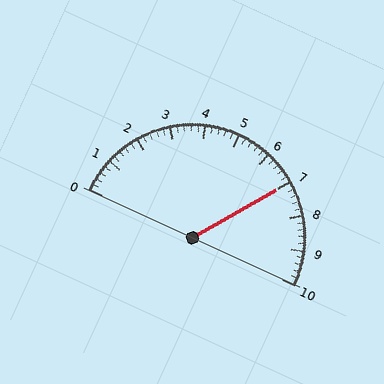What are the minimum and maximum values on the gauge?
The gauge ranges from 0 to 10.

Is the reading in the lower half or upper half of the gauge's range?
The reading is in the upper half of the range (0 to 10).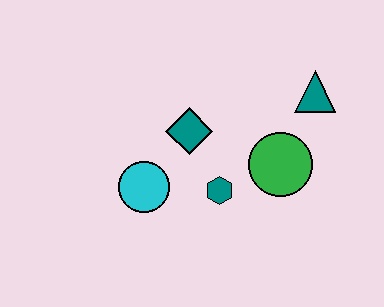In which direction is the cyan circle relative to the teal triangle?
The cyan circle is to the left of the teal triangle.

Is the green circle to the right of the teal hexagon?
Yes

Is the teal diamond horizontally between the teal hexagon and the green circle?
No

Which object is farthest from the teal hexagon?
The teal triangle is farthest from the teal hexagon.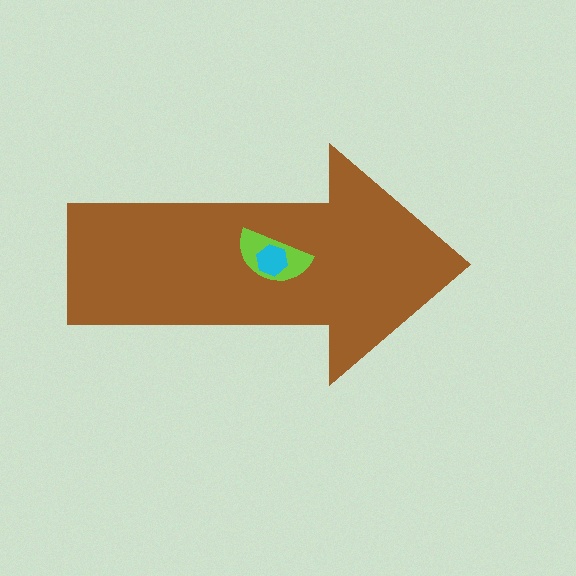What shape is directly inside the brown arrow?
The lime semicircle.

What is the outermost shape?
The brown arrow.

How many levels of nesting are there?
3.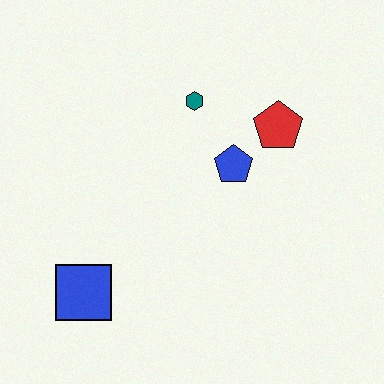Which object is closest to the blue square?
The blue pentagon is closest to the blue square.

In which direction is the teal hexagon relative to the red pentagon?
The teal hexagon is to the left of the red pentagon.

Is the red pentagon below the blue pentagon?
No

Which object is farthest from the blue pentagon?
The blue square is farthest from the blue pentagon.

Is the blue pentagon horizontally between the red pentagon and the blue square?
Yes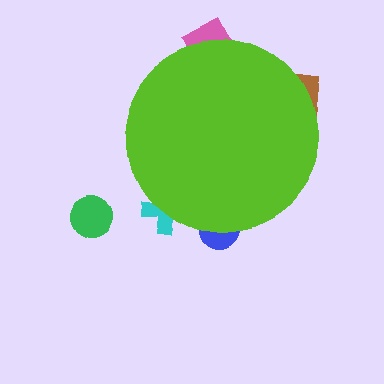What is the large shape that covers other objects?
A lime circle.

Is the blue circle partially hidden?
Yes, the blue circle is partially hidden behind the lime circle.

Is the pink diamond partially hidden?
Yes, the pink diamond is partially hidden behind the lime circle.